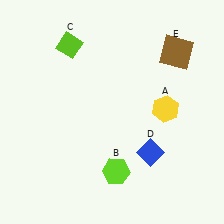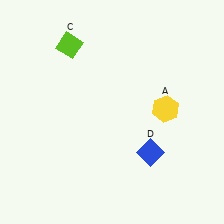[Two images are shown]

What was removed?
The lime hexagon (B), the brown square (E) were removed in Image 2.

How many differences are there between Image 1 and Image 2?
There are 2 differences between the two images.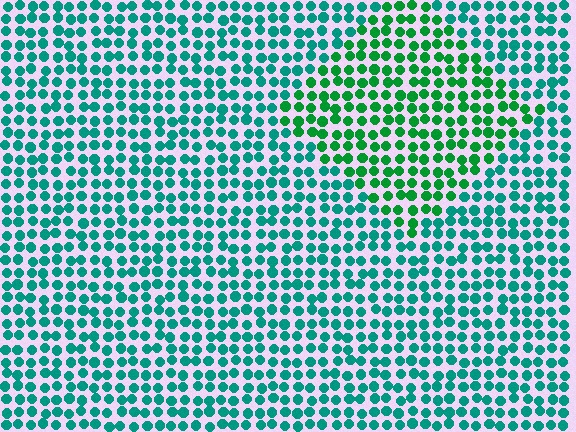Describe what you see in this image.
The image is filled with small teal elements in a uniform arrangement. A diamond-shaped region is visible where the elements are tinted to a slightly different hue, forming a subtle color boundary.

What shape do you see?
I see a diamond.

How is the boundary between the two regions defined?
The boundary is defined purely by a slight shift in hue (about 33 degrees). Spacing, size, and orientation are identical on both sides.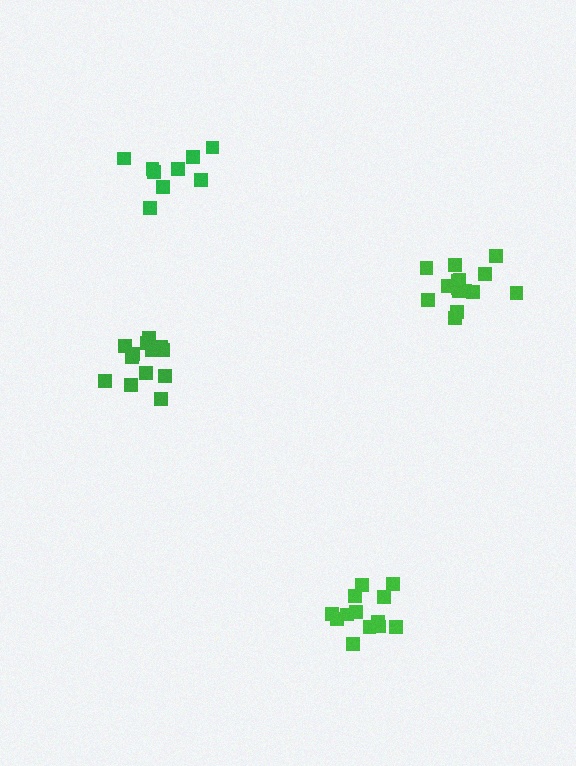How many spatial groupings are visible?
There are 4 spatial groupings.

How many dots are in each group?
Group 1: 13 dots, Group 2: 9 dots, Group 3: 13 dots, Group 4: 15 dots (50 total).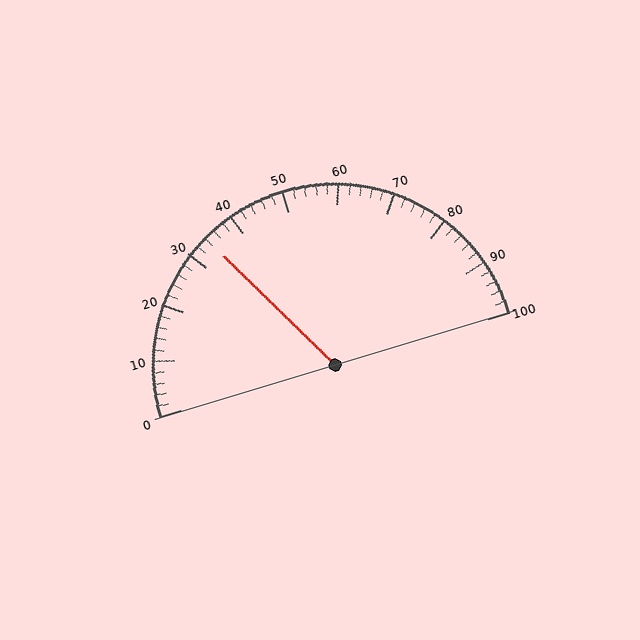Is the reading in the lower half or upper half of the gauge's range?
The reading is in the lower half of the range (0 to 100).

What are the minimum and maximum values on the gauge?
The gauge ranges from 0 to 100.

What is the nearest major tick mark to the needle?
The nearest major tick mark is 30.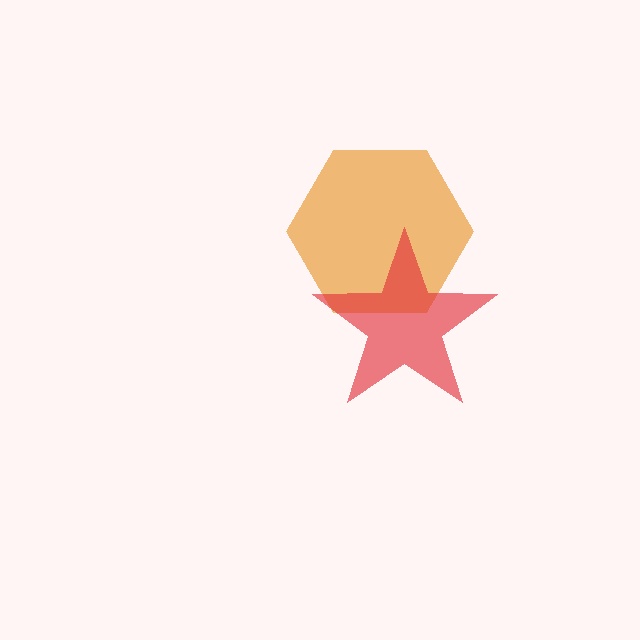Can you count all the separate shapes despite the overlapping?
Yes, there are 2 separate shapes.